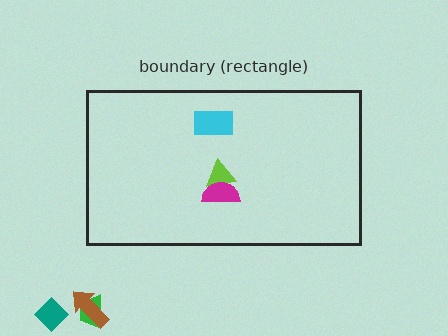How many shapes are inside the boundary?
3 inside, 3 outside.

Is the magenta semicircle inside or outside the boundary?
Inside.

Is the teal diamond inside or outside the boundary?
Outside.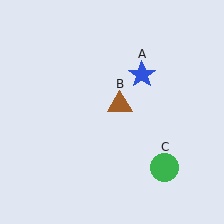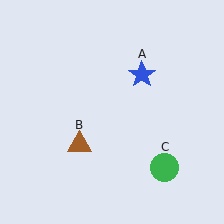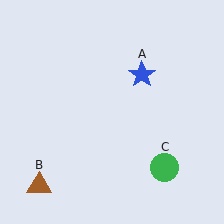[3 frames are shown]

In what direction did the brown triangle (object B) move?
The brown triangle (object B) moved down and to the left.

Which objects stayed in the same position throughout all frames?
Blue star (object A) and green circle (object C) remained stationary.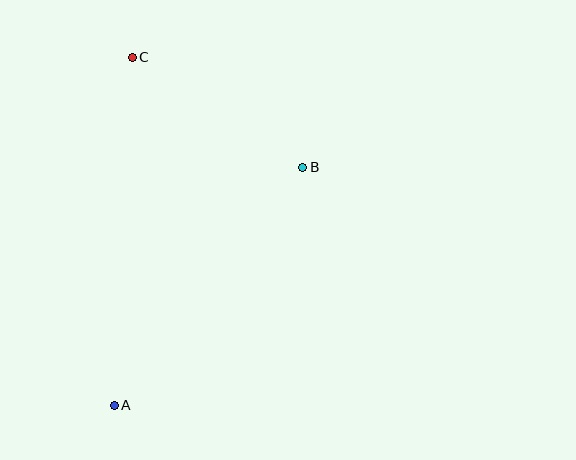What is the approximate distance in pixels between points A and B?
The distance between A and B is approximately 303 pixels.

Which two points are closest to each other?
Points B and C are closest to each other.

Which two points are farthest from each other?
Points A and C are farthest from each other.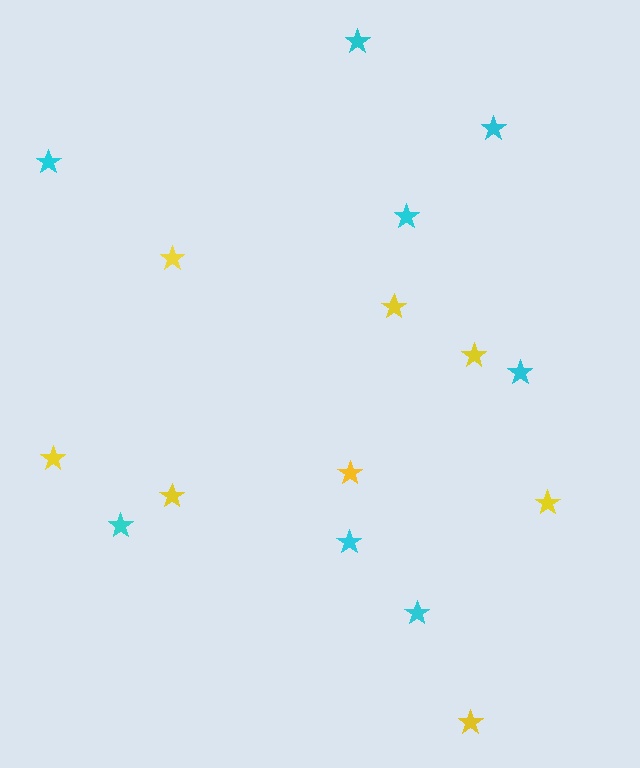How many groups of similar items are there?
There are 2 groups: one group of yellow stars (8) and one group of cyan stars (8).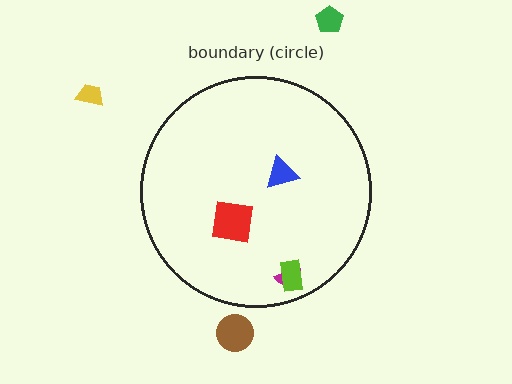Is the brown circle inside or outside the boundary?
Outside.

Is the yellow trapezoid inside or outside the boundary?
Outside.